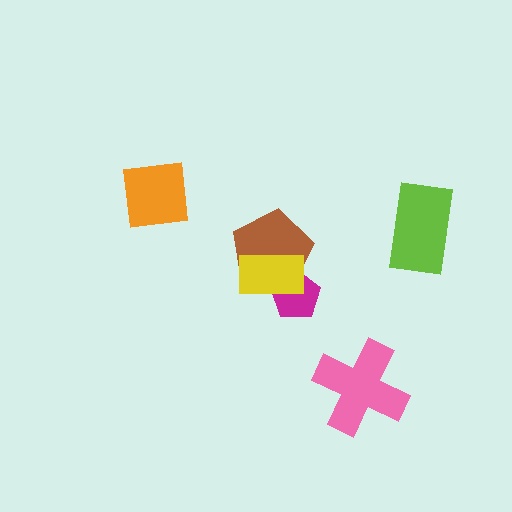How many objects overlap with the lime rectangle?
0 objects overlap with the lime rectangle.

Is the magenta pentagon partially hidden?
Yes, it is partially covered by another shape.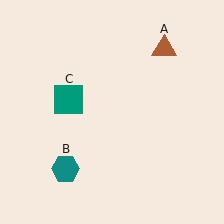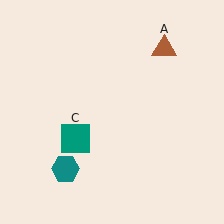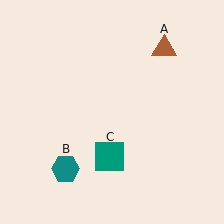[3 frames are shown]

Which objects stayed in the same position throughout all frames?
Brown triangle (object A) and teal hexagon (object B) remained stationary.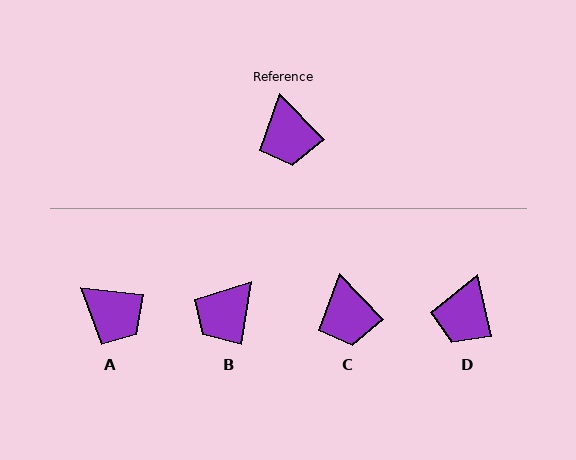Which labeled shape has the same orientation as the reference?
C.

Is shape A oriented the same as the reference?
No, it is off by about 39 degrees.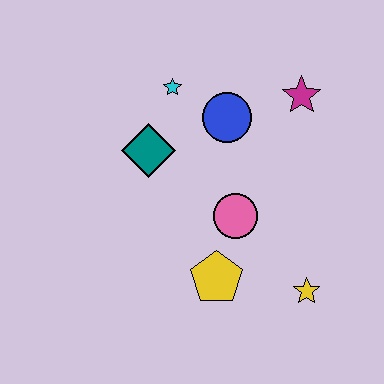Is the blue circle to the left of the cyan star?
No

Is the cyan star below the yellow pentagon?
No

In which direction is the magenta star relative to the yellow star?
The magenta star is above the yellow star.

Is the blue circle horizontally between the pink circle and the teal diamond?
Yes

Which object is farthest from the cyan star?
The yellow star is farthest from the cyan star.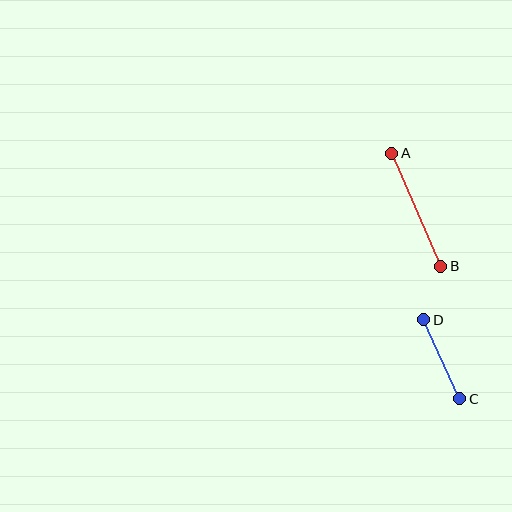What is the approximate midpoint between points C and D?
The midpoint is at approximately (442, 359) pixels.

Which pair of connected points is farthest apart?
Points A and B are farthest apart.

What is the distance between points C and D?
The distance is approximately 87 pixels.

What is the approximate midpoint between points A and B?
The midpoint is at approximately (416, 210) pixels.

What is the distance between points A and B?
The distance is approximately 123 pixels.